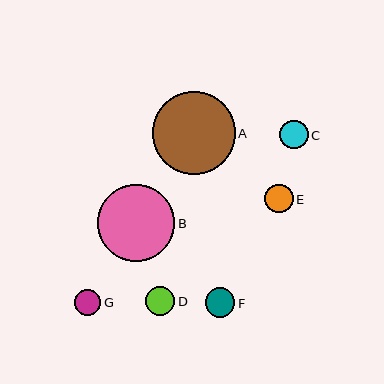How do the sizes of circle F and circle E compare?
Circle F and circle E are approximately the same size.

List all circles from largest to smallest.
From largest to smallest: A, B, F, D, C, E, G.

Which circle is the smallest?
Circle G is the smallest with a size of approximately 26 pixels.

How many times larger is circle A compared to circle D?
Circle A is approximately 2.8 times the size of circle D.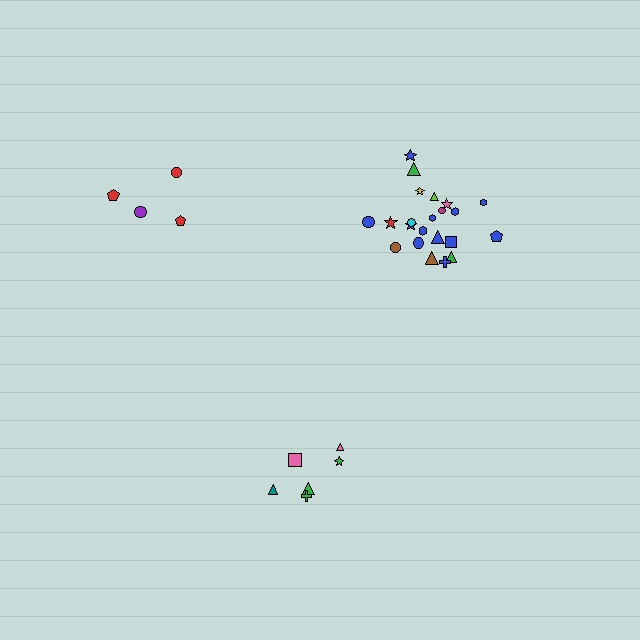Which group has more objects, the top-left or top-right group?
The top-right group.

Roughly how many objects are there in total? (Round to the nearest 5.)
Roughly 30 objects in total.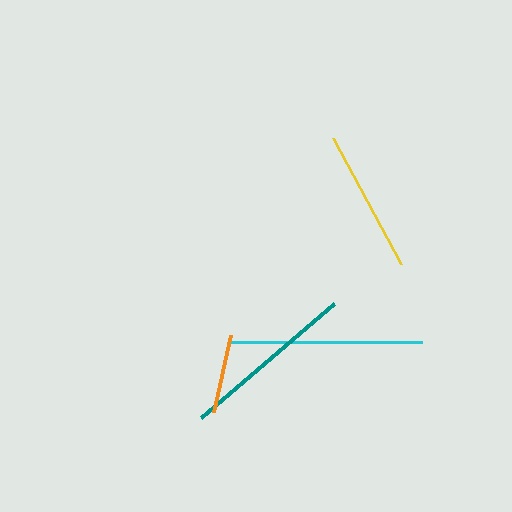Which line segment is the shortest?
The orange line is the shortest at approximately 78 pixels.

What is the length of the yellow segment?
The yellow segment is approximately 143 pixels long.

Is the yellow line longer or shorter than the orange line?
The yellow line is longer than the orange line.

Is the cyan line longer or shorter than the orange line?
The cyan line is longer than the orange line.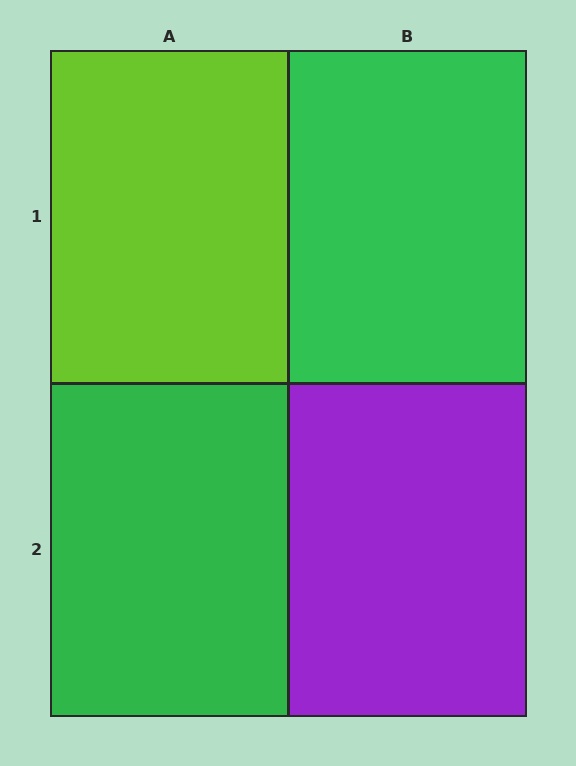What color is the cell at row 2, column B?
Purple.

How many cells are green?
2 cells are green.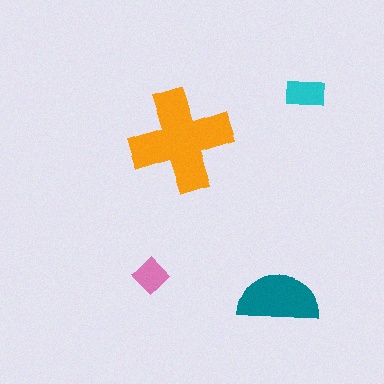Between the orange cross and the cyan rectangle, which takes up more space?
The orange cross.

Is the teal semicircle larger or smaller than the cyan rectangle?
Larger.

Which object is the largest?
The orange cross.